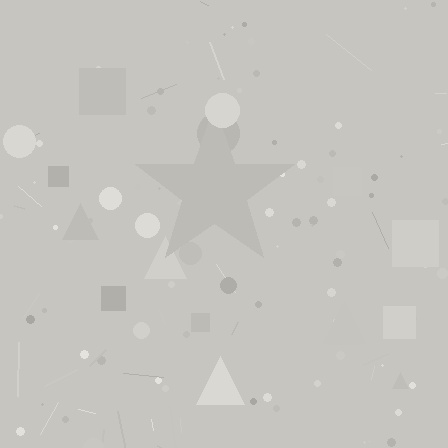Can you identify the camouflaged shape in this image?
The camouflaged shape is a star.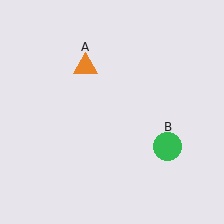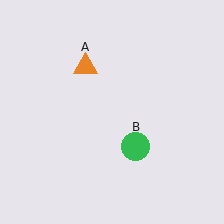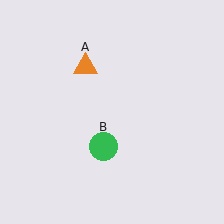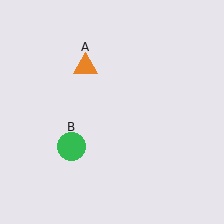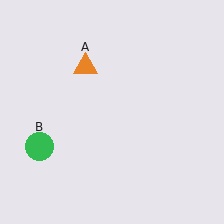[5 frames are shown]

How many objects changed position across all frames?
1 object changed position: green circle (object B).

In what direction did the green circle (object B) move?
The green circle (object B) moved left.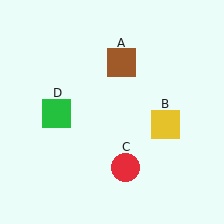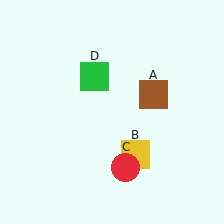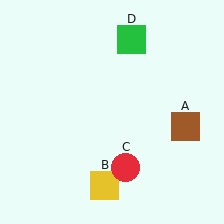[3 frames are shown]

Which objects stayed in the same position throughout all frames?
Red circle (object C) remained stationary.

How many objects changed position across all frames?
3 objects changed position: brown square (object A), yellow square (object B), green square (object D).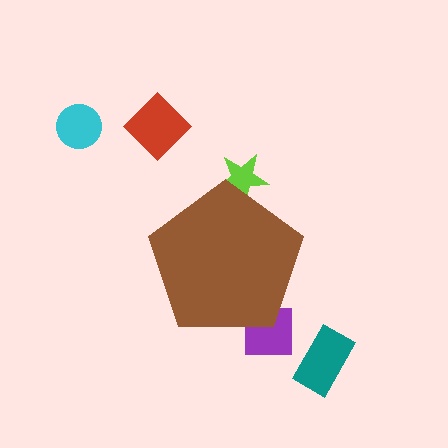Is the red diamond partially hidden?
No, the red diamond is fully visible.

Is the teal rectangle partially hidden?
No, the teal rectangle is fully visible.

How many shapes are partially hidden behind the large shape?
2 shapes are partially hidden.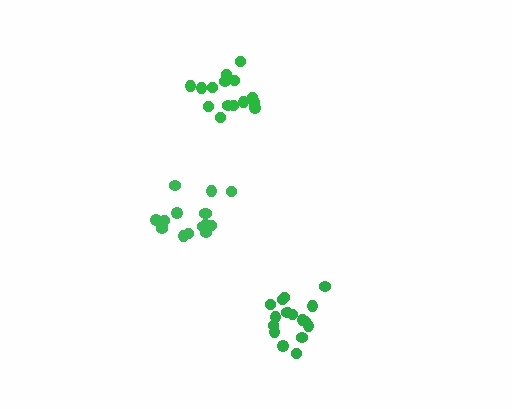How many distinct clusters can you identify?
There are 3 distinct clusters.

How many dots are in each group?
Group 1: 17 dots, Group 2: 16 dots, Group 3: 15 dots (48 total).